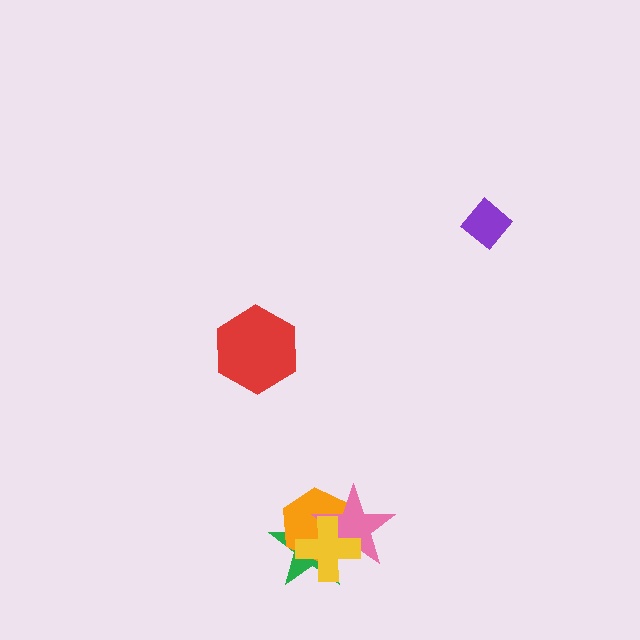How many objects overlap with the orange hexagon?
3 objects overlap with the orange hexagon.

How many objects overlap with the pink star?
3 objects overlap with the pink star.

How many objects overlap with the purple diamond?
0 objects overlap with the purple diamond.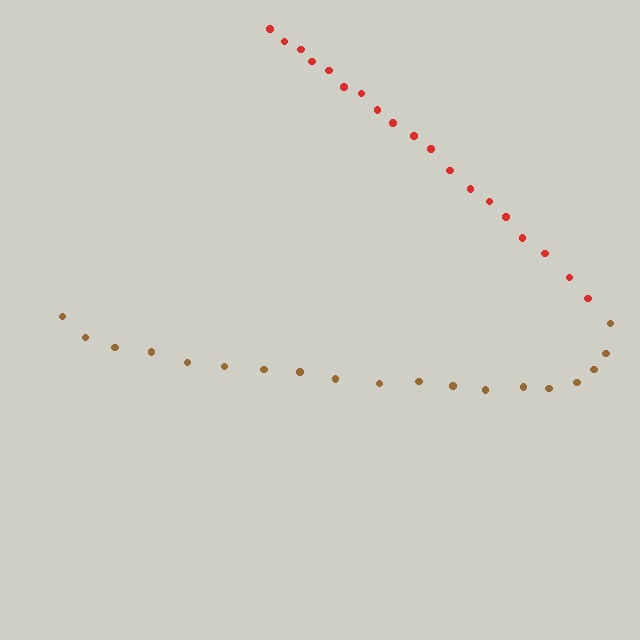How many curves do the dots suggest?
There are 2 distinct paths.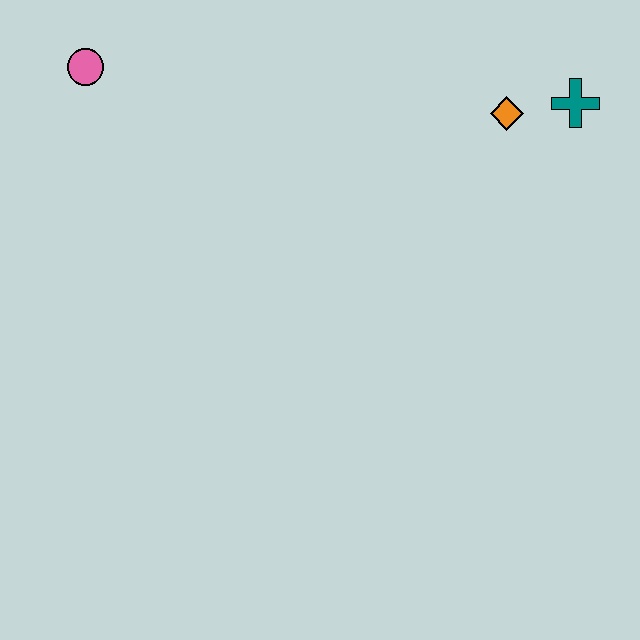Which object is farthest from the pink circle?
The teal cross is farthest from the pink circle.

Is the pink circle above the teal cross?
Yes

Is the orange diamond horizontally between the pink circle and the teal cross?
Yes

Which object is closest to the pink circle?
The orange diamond is closest to the pink circle.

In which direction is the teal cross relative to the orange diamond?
The teal cross is to the right of the orange diamond.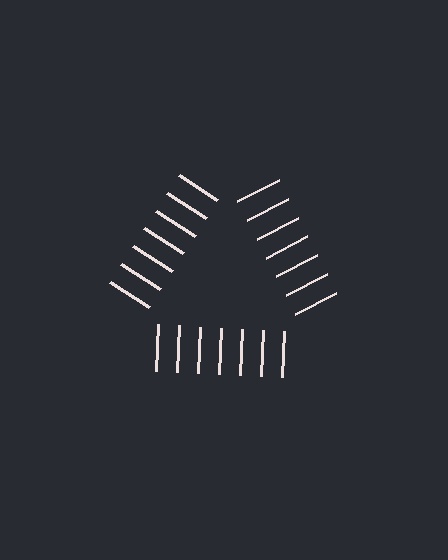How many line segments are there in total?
21 — 7 along each of the 3 edges.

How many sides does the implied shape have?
3 sides — the line-ends trace a triangle.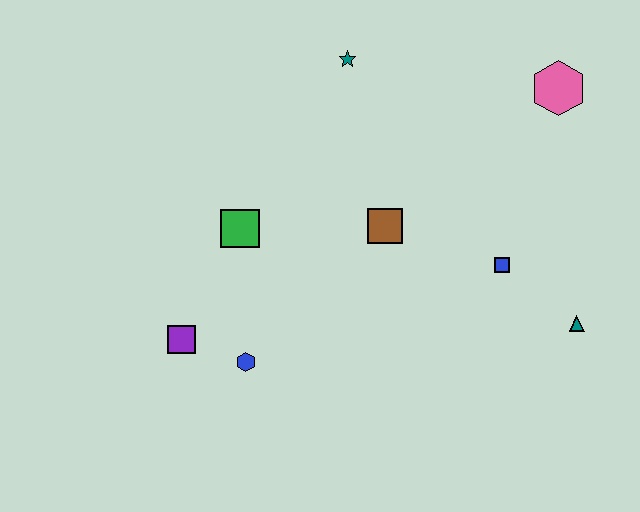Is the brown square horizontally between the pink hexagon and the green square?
Yes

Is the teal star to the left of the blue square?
Yes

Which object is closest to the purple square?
The blue hexagon is closest to the purple square.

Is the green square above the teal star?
No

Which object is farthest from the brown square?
The purple square is farthest from the brown square.